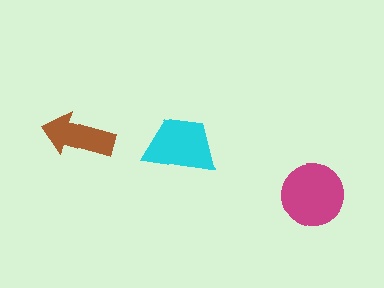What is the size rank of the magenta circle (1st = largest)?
1st.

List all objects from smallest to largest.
The brown arrow, the cyan trapezoid, the magenta circle.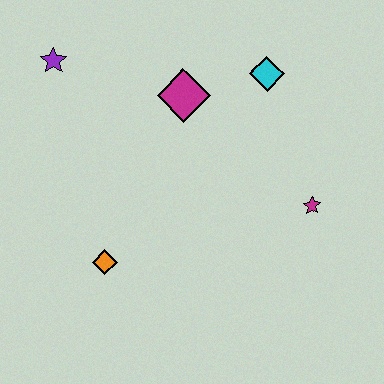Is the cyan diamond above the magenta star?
Yes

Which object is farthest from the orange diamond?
The cyan diamond is farthest from the orange diamond.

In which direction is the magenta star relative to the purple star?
The magenta star is to the right of the purple star.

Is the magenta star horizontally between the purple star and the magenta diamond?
No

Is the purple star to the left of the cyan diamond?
Yes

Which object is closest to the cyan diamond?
The magenta diamond is closest to the cyan diamond.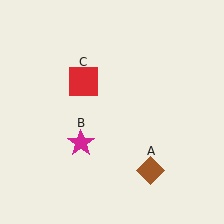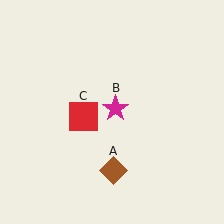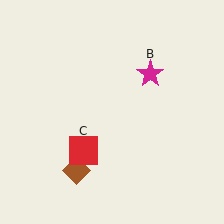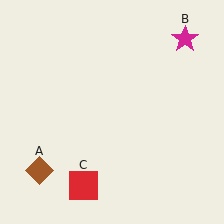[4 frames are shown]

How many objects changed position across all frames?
3 objects changed position: brown diamond (object A), magenta star (object B), red square (object C).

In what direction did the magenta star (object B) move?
The magenta star (object B) moved up and to the right.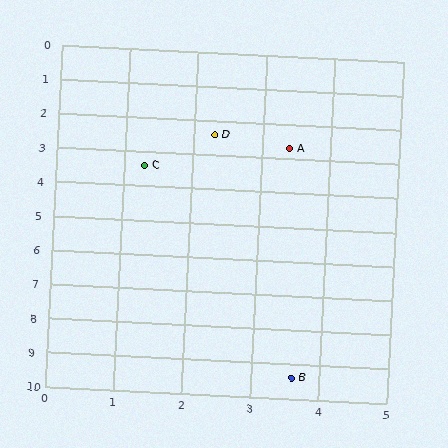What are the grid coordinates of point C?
Point C is at approximately (1.3, 3.4).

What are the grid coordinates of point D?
Point D is at approximately (2.3, 2.4).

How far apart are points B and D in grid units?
Points B and D are about 7.1 grid units apart.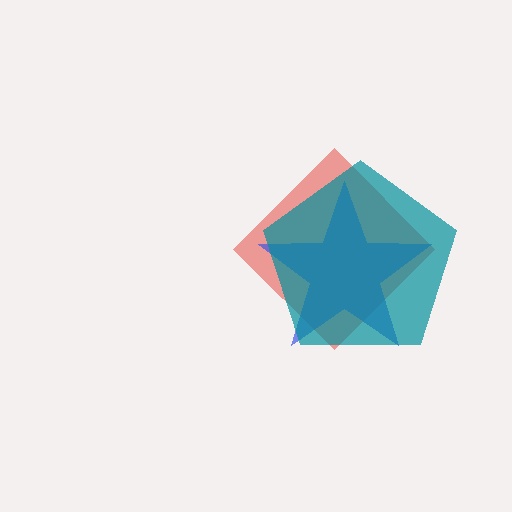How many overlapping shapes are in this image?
There are 3 overlapping shapes in the image.